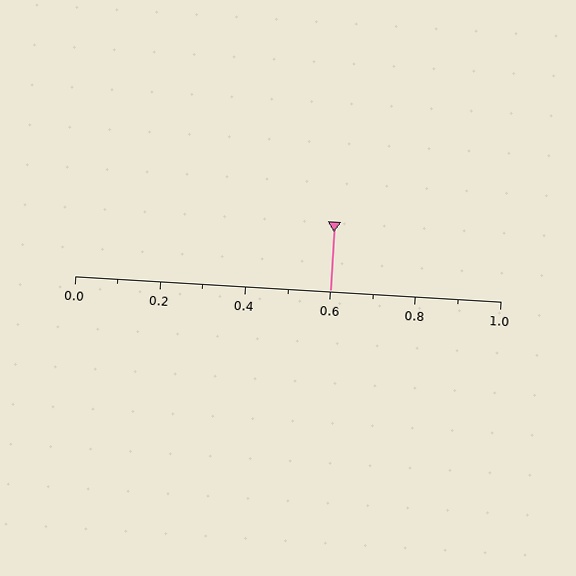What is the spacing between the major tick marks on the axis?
The major ticks are spaced 0.2 apart.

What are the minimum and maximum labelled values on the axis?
The axis runs from 0.0 to 1.0.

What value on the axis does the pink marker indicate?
The marker indicates approximately 0.6.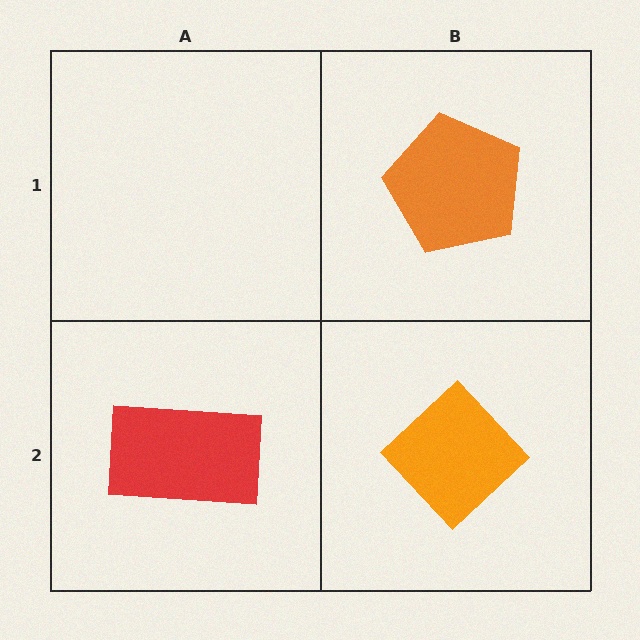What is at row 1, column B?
An orange pentagon.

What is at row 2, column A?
A red rectangle.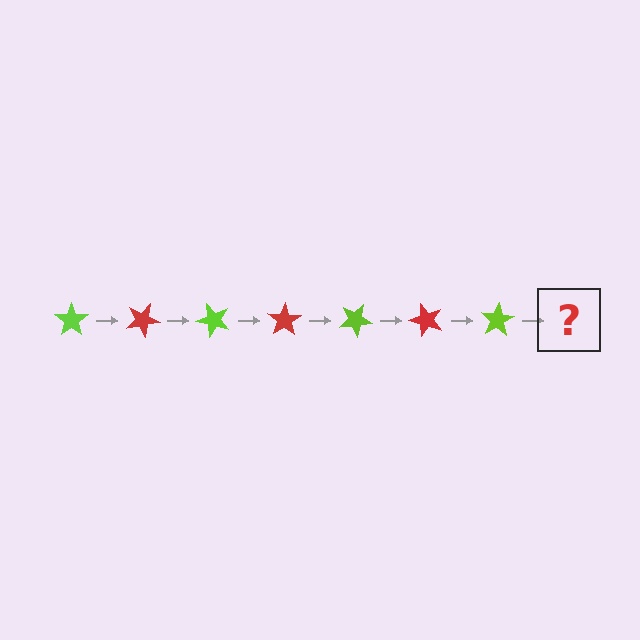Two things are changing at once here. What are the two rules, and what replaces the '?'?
The two rules are that it rotates 25 degrees each step and the color cycles through lime and red. The '?' should be a red star, rotated 175 degrees from the start.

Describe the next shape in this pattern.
It should be a red star, rotated 175 degrees from the start.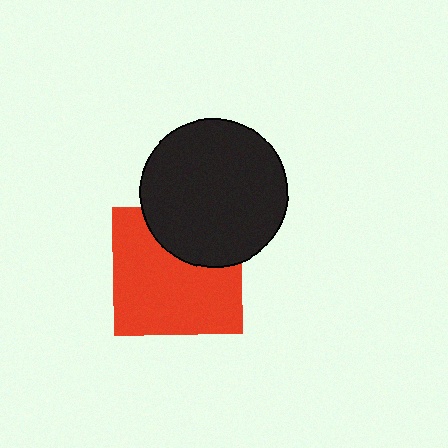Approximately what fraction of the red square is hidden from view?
Roughly 31% of the red square is hidden behind the black circle.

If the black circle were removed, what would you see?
You would see the complete red square.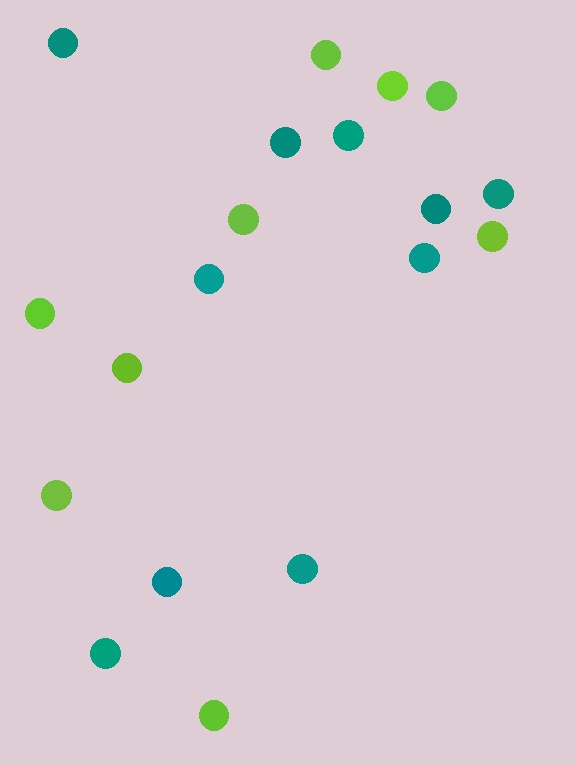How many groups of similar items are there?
There are 2 groups: one group of teal circles (10) and one group of lime circles (9).